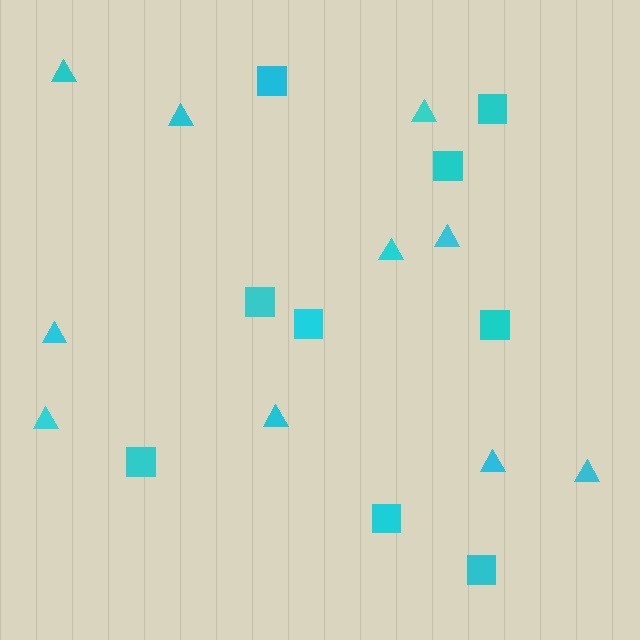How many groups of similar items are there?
There are 2 groups: one group of squares (9) and one group of triangles (10).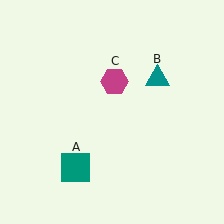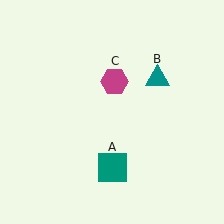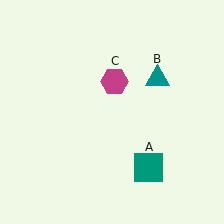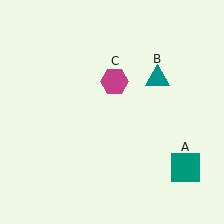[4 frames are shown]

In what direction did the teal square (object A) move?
The teal square (object A) moved right.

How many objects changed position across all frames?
1 object changed position: teal square (object A).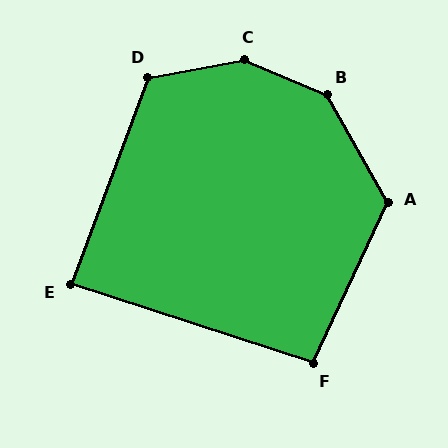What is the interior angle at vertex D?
Approximately 121 degrees (obtuse).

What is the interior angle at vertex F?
Approximately 97 degrees (obtuse).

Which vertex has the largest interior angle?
C, at approximately 147 degrees.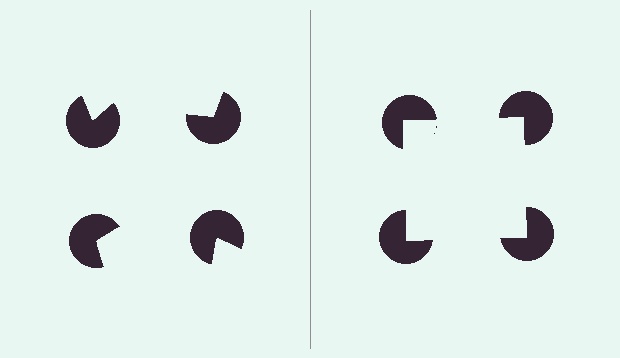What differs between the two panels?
The pac-man discs are positioned identically on both sides; only the wedge orientations differ. On the right they align to a square; on the left they are misaligned.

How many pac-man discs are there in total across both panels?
8 — 4 on each side.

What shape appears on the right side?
An illusory square.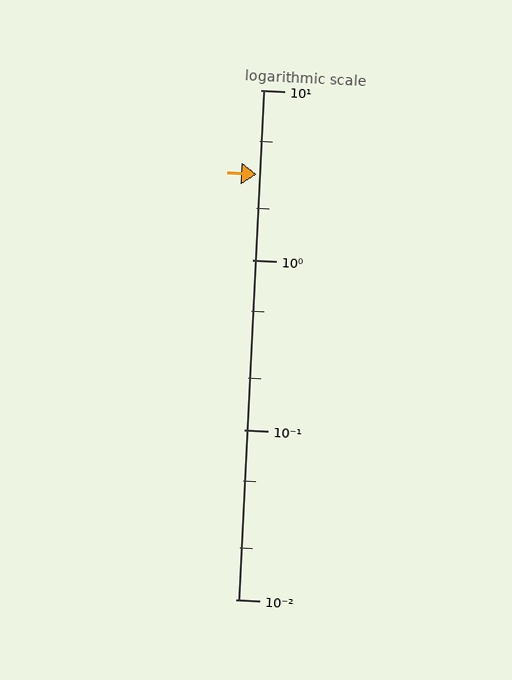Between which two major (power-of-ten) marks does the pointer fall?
The pointer is between 1 and 10.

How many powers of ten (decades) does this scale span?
The scale spans 3 decades, from 0.01 to 10.